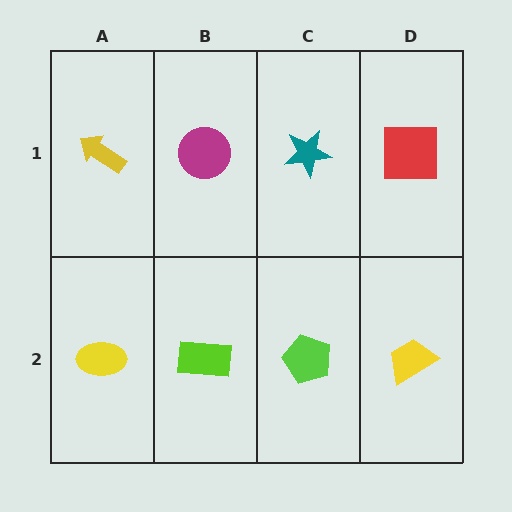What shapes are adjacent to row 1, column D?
A yellow trapezoid (row 2, column D), a teal star (row 1, column C).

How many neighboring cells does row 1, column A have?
2.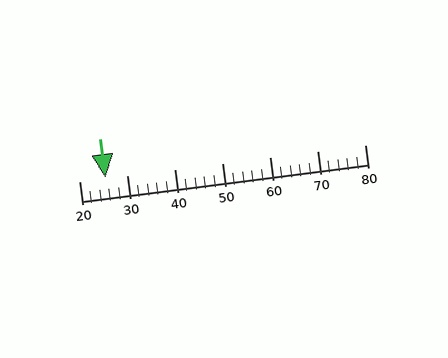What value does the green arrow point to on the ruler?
The green arrow points to approximately 26.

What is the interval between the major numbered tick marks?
The major tick marks are spaced 10 units apart.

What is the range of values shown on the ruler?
The ruler shows values from 20 to 80.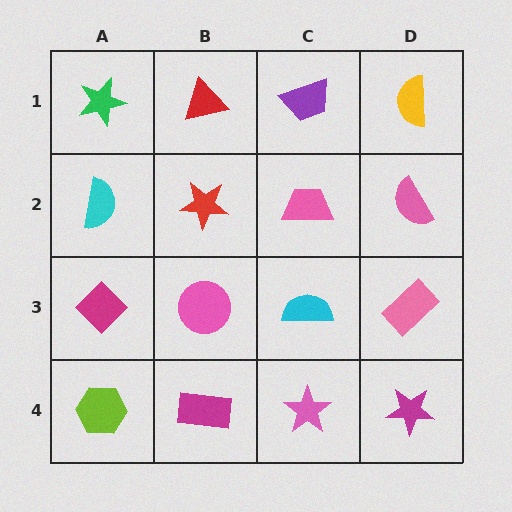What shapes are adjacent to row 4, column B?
A pink circle (row 3, column B), a lime hexagon (row 4, column A), a pink star (row 4, column C).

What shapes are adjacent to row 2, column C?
A purple trapezoid (row 1, column C), a cyan semicircle (row 3, column C), a red star (row 2, column B), a pink semicircle (row 2, column D).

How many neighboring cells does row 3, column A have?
3.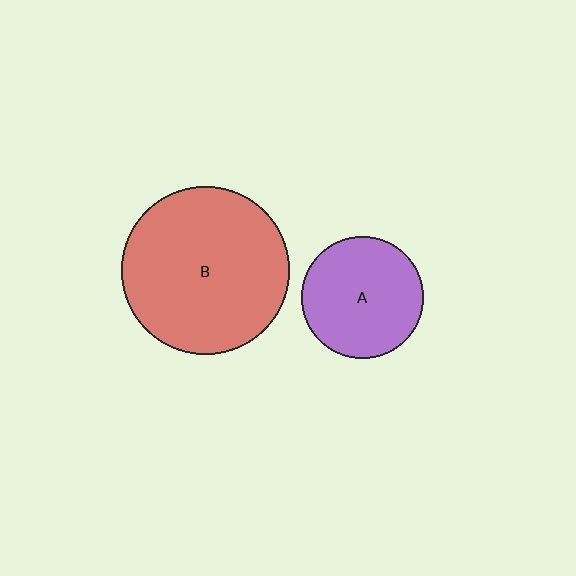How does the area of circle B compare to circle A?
Approximately 1.9 times.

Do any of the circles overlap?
No, none of the circles overlap.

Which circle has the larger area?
Circle B (red).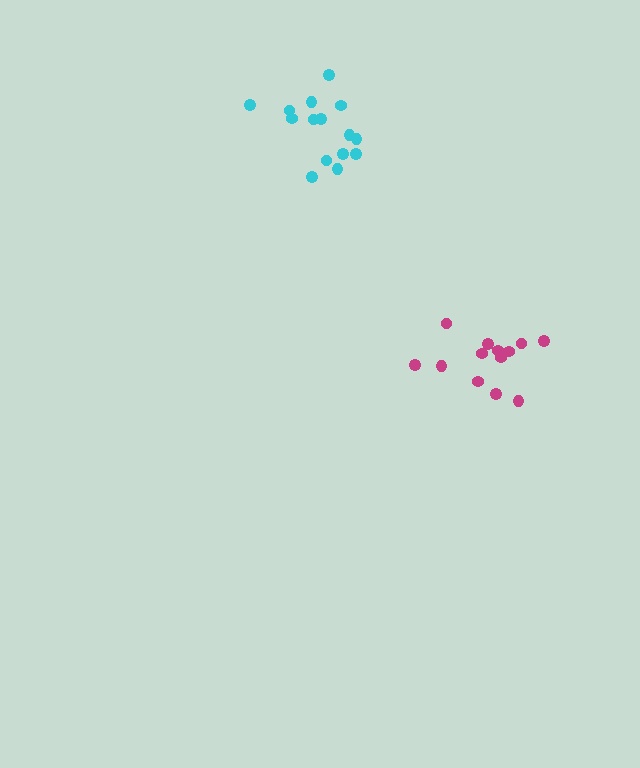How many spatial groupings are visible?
There are 2 spatial groupings.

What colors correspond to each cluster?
The clusters are colored: magenta, cyan.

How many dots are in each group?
Group 1: 13 dots, Group 2: 15 dots (28 total).